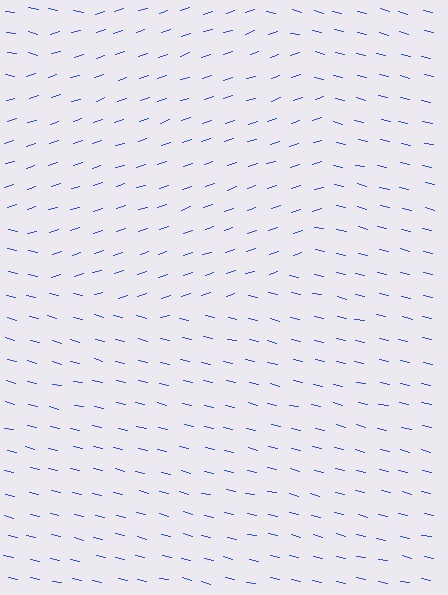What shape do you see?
I see a circle.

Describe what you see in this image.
The image is filled with small blue line segments. A circle region in the image has lines oriented differently from the surrounding lines, creating a visible texture boundary.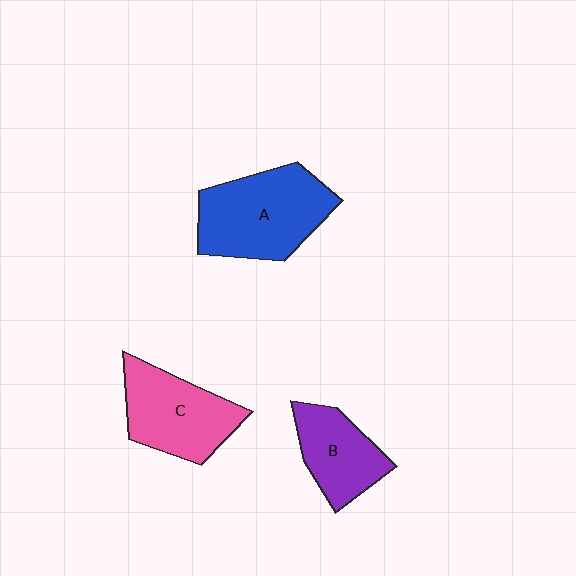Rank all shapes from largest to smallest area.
From largest to smallest: A (blue), C (pink), B (purple).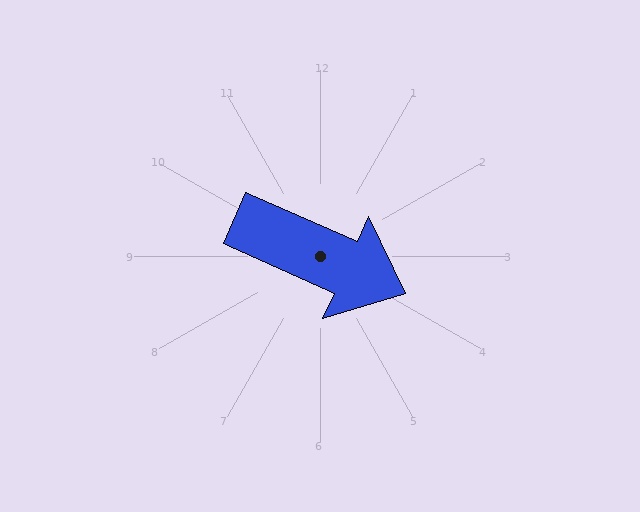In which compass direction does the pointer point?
Southeast.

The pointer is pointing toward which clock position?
Roughly 4 o'clock.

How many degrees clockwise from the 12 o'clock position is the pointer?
Approximately 114 degrees.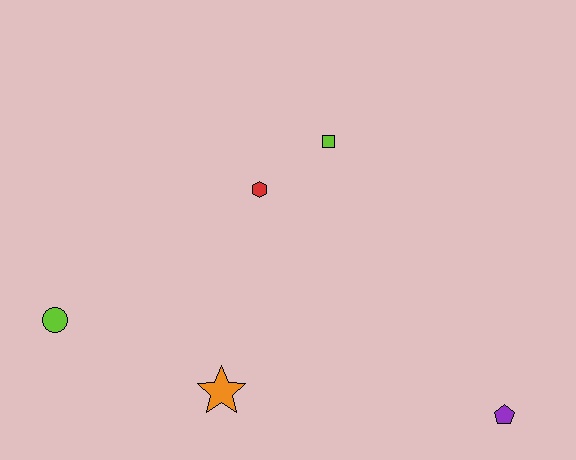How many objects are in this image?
There are 5 objects.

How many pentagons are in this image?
There is 1 pentagon.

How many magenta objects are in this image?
There are no magenta objects.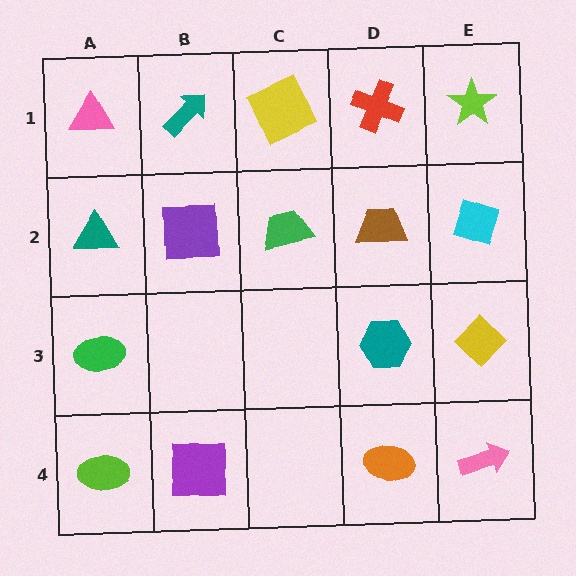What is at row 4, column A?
A lime ellipse.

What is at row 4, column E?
A pink arrow.